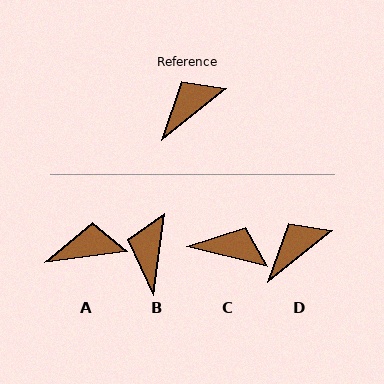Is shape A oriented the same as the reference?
No, it is off by about 31 degrees.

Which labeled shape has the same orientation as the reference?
D.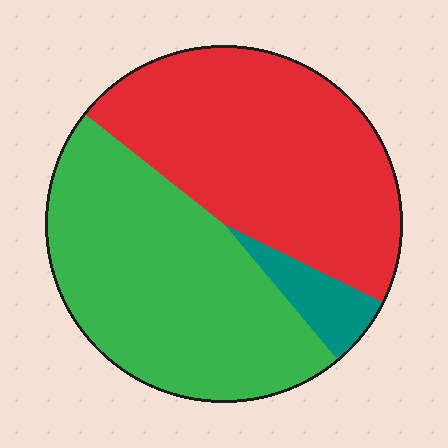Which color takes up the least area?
Teal, at roughly 5%.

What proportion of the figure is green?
Green covers about 45% of the figure.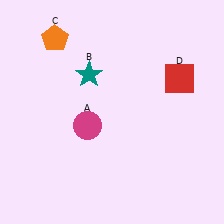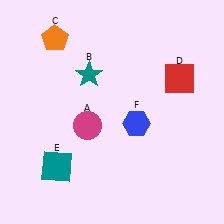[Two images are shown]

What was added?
A teal square (E), a blue hexagon (F) were added in Image 2.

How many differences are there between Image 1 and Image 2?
There are 2 differences between the two images.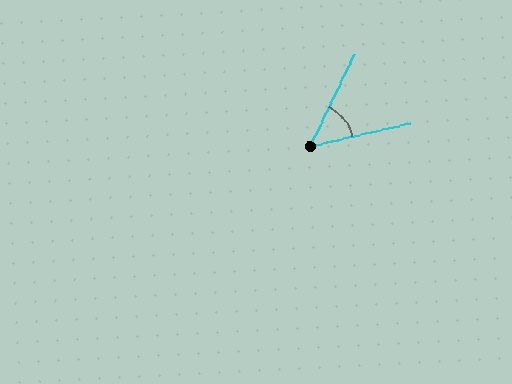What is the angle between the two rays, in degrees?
Approximately 52 degrees.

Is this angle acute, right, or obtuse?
It is acute.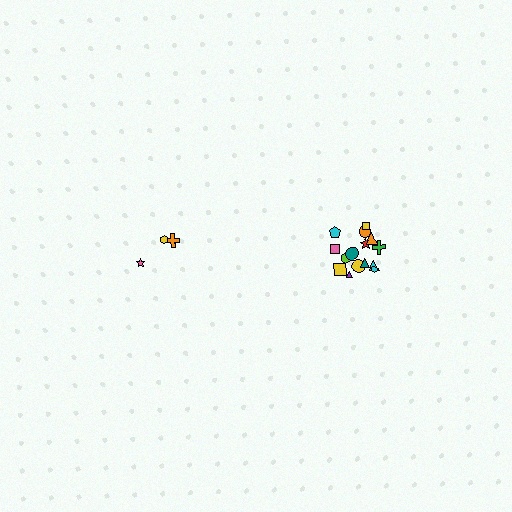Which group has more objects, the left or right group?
The right group.